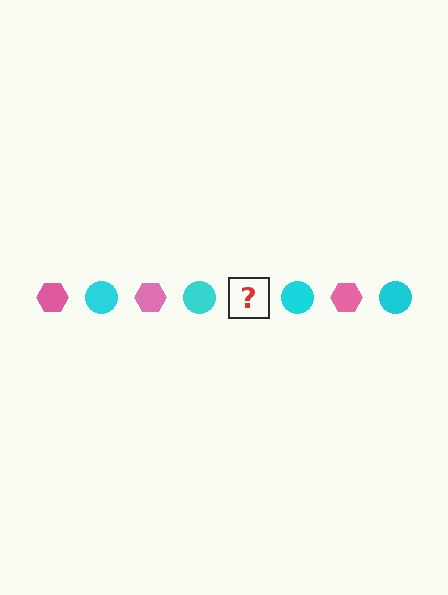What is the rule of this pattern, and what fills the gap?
The rule is that the pattern alternates between pink hexagon and cyan circle. The gap should be filled with a pink hexagon.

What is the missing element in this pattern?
The missing element is a pink hexagon.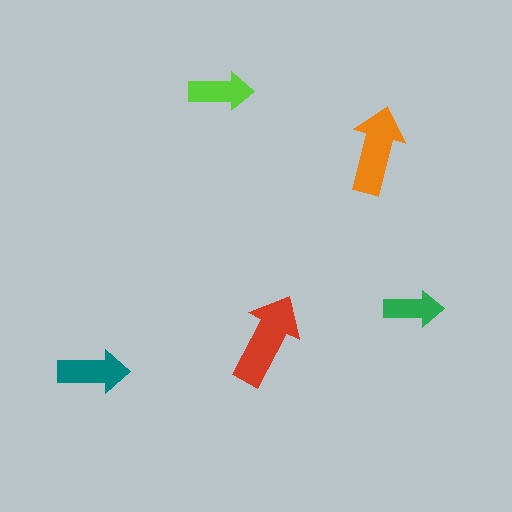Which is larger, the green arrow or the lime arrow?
The lime one.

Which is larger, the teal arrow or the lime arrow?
The teal one.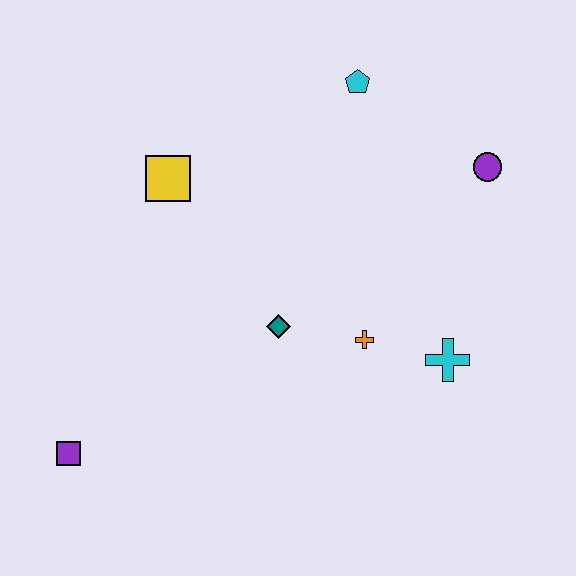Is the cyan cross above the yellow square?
No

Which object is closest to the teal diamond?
The orange cross is closest to the teal diamond.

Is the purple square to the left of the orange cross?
Yes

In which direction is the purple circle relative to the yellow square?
The purple circle is to the right of the yellow square.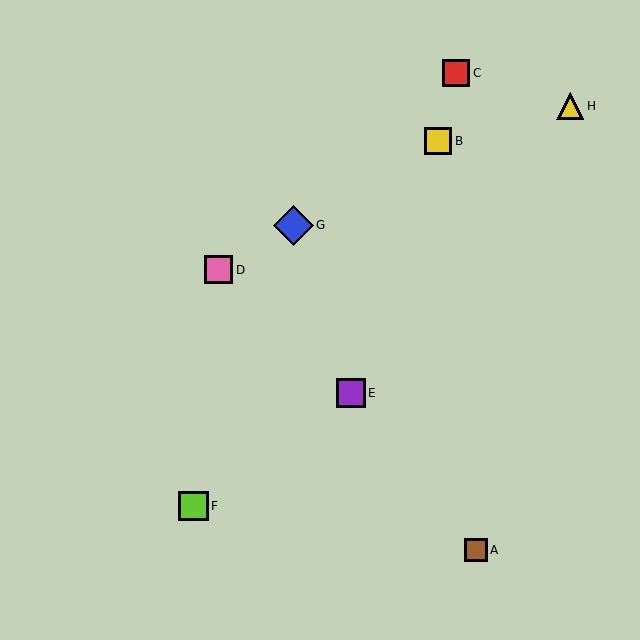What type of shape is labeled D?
Shape D is a pink square.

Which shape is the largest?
The blue diamond (labeled G) is the largest.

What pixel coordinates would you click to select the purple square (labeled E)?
Click at (351, 393) to select the purple square E.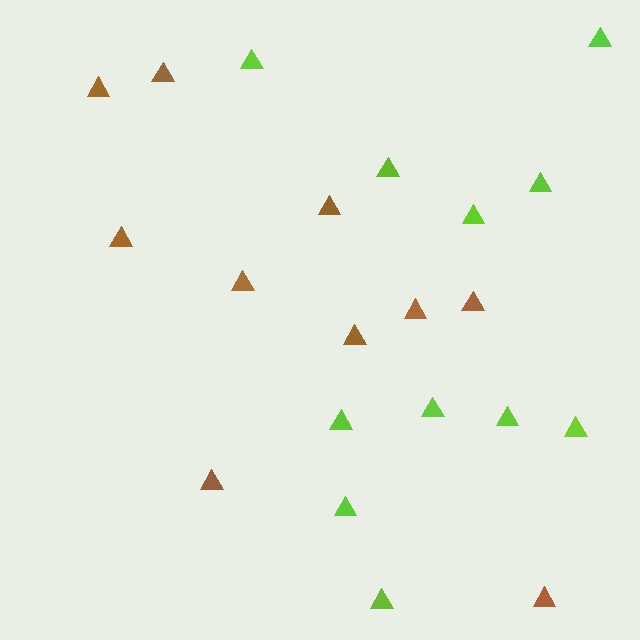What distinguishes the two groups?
There are 2 groups: one group of brown triangles (10) and one group of lime triangles (11).